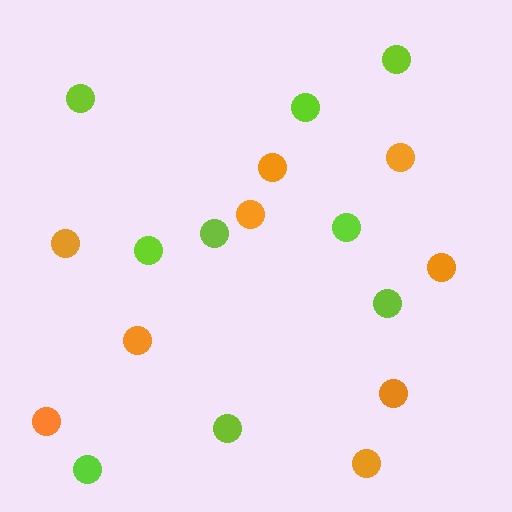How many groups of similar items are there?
There are 2 groups: one group of orange circles (9) and one group of lime circles (9).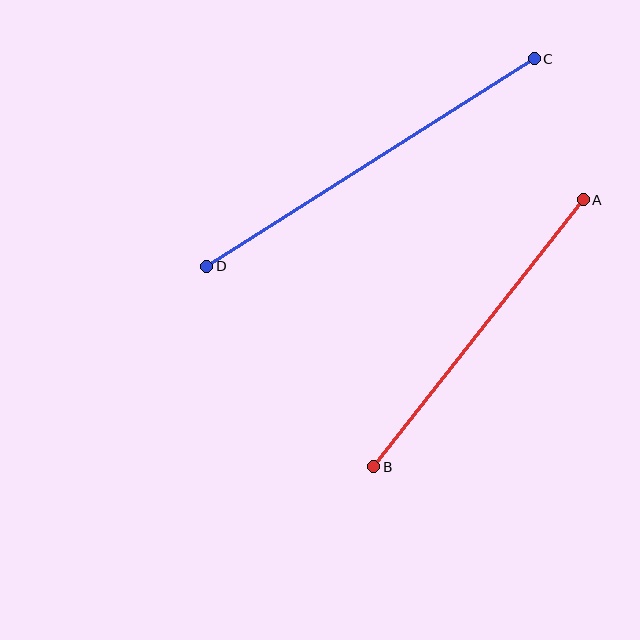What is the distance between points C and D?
The distance is approximately 387 pixels.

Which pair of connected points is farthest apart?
Points C and D are farthest apart.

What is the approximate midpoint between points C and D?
The midpoint is at approximately (371, 163) pixels.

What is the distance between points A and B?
The distance is approximately 339 pixels.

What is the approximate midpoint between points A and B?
The midpoint is at approximately (479, 333) pixels.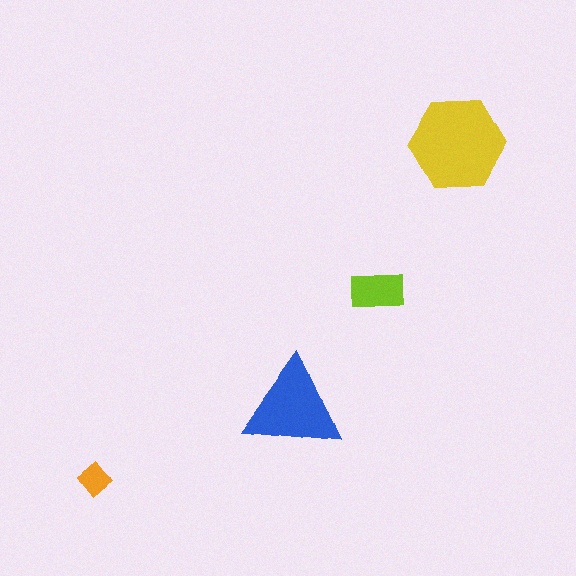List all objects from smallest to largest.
The orange diamond, the lime rectangle, the blue triangle, the yellow hexagon.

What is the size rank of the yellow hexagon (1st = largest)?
1st.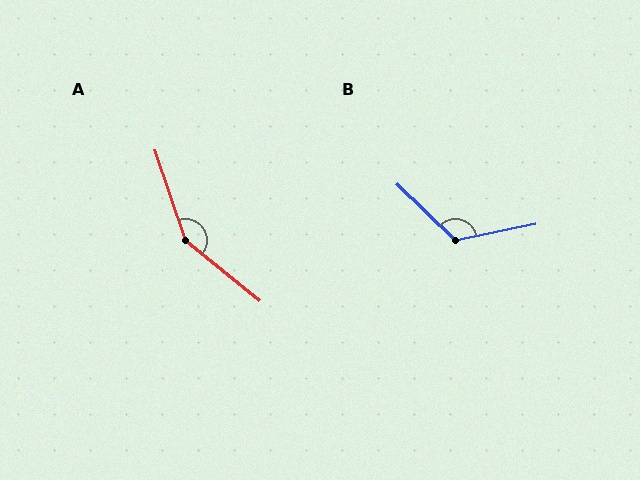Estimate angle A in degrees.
Approximately 148 degrees.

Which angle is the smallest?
B, at approximately 125 degrees.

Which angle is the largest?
A, at approximately 148 degrees.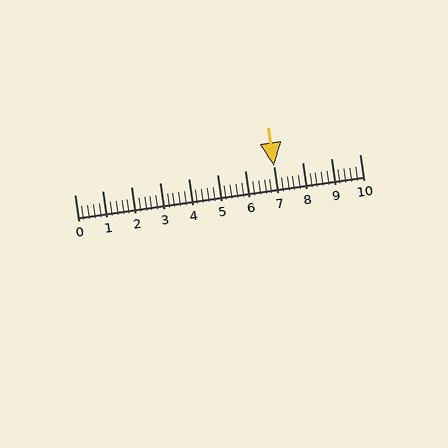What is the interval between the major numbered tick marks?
The major tick marks are spaced 1 units apart.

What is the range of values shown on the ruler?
The ruler shows values from 0 to 10.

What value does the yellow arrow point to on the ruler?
The yellow arrow points to approximately 7.0.